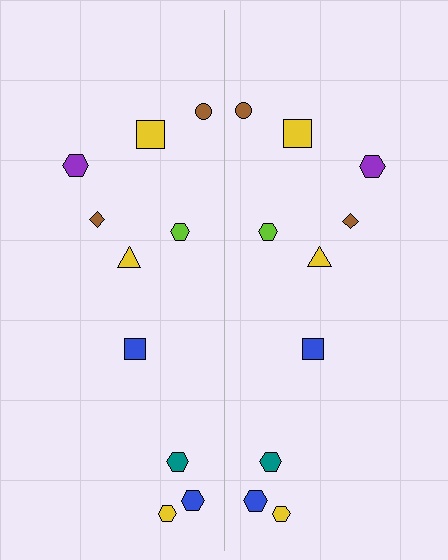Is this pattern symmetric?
Yes, this pattern has bilateral (reflection) symmetry.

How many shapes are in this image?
There are 20 shapes in this image.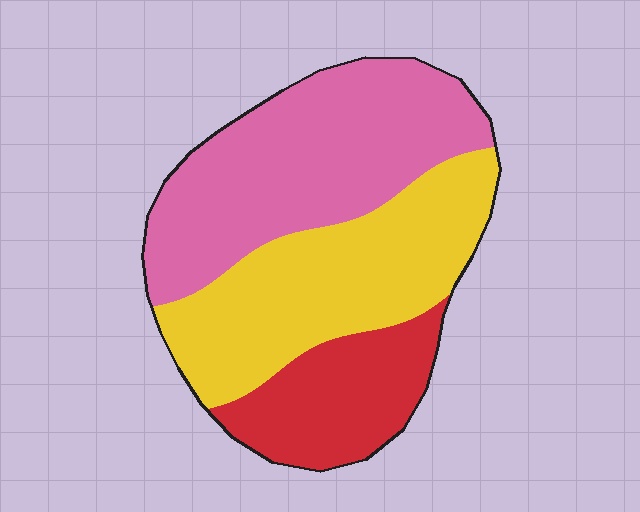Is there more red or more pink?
Pink.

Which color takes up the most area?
Pink, at roughly 40%.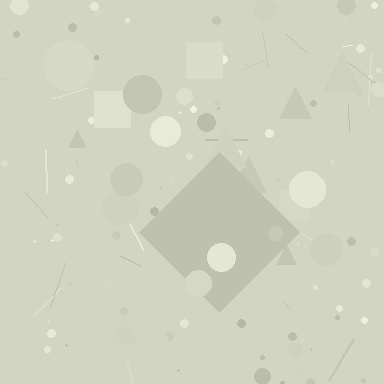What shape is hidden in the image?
A diamond is hidden in the image.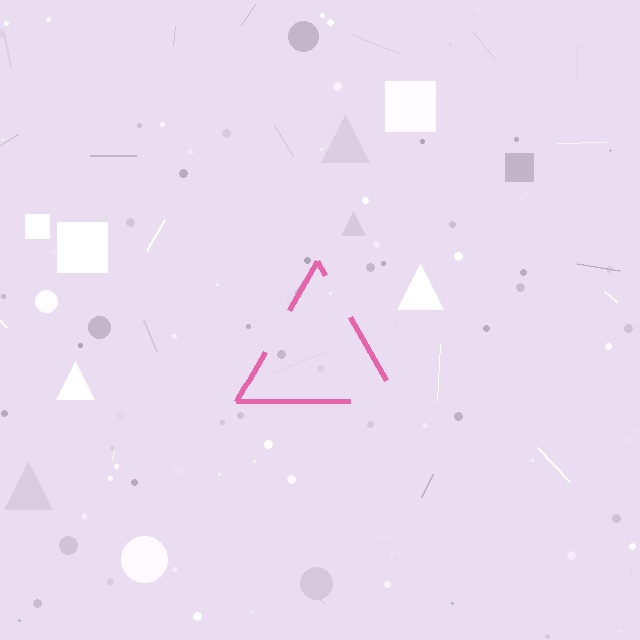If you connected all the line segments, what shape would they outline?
They would outline a triangle.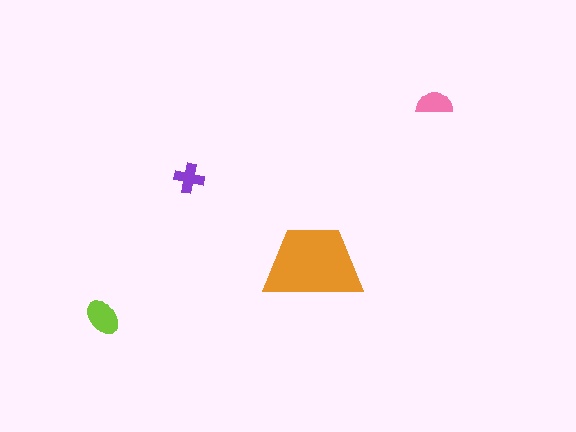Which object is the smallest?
The purple cross.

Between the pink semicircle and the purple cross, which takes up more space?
The pink semicircle.